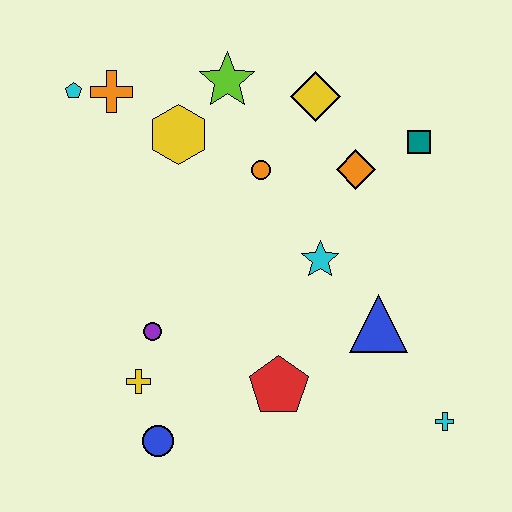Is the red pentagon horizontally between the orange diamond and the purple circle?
Yes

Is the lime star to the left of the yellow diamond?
Yes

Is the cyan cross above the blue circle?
Yes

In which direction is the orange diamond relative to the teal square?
The orange diamond is to the left of the teal square.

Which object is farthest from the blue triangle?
The cyan pentagon is farthest from the blue triangle.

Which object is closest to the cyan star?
The blue triangle is closest to the cyan star.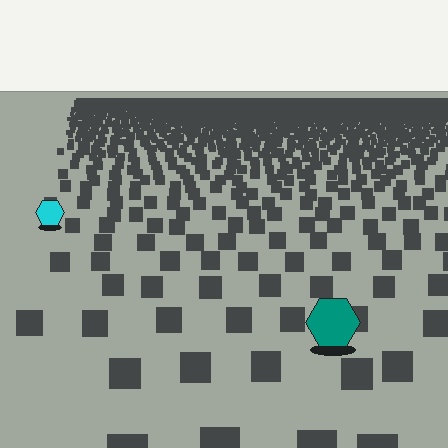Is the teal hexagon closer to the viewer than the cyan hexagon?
Yes. The teal hexagon is closer — you can tell from the texture gradient: the ground texture is coarser near it.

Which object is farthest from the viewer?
The cyan hexagon is farthest from the viewer. It appears smaller and the ground texture around it is denser.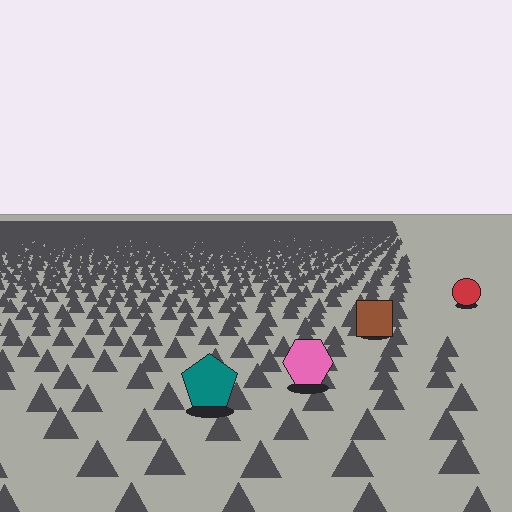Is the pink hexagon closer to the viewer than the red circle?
Yes. The pink hexagon is closer — you can tell from the texture gradient: the ground texture is coarser near it.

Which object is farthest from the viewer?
The red circle is farthest from the viewer. It appears smaller and the ground texture around it is denser.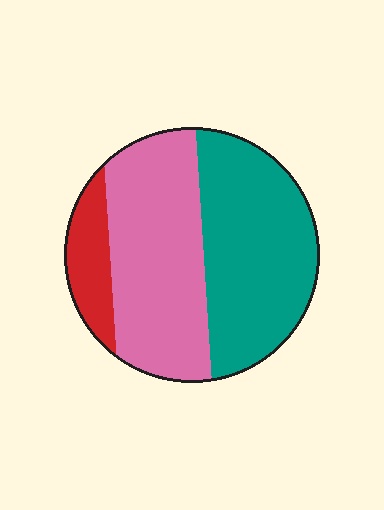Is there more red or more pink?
Pink.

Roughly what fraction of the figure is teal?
Teal covers 44% of the figure.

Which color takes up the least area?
Red, at roughly 10%.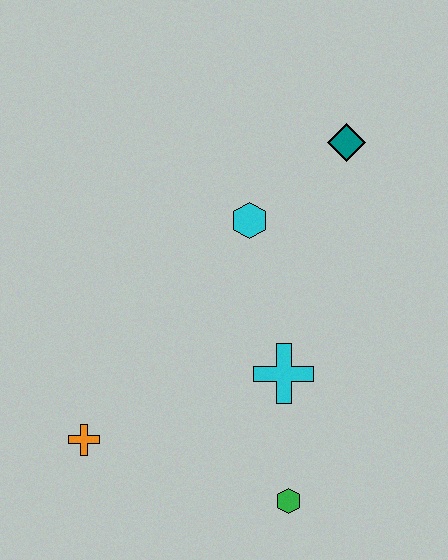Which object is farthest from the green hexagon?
The teal diamond is farthest from the green hexagon.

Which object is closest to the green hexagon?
The cyan cross is closest to the green hexagon.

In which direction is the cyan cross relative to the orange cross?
The cyan cross is to the right of the orange cross.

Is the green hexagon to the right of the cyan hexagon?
Yes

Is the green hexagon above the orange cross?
No